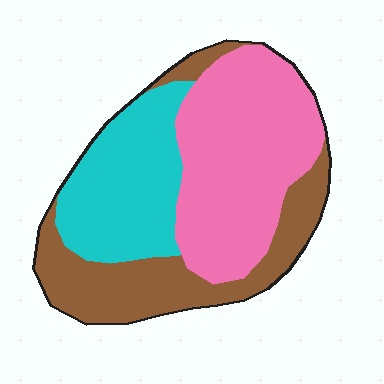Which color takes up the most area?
Pink, at roughly 40%.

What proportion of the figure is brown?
Brown takes up about one third (1/3) of the figure.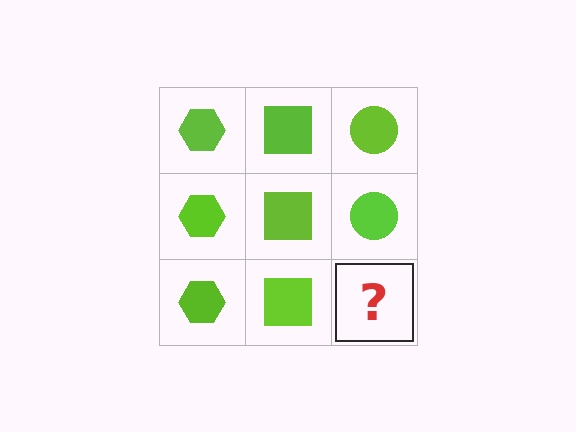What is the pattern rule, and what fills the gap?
The rule is that each column has a consistent shape. The gap should be filled with a lime circle.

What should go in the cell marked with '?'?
The missing cell should contain a lime circle.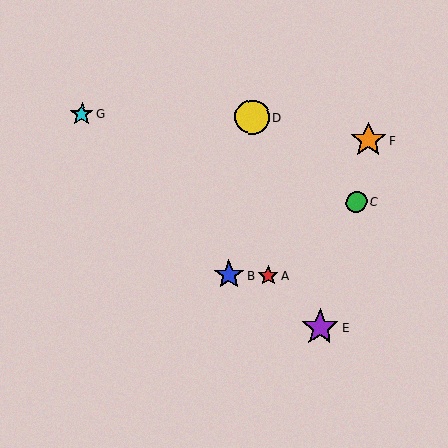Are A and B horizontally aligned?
Yes, both are at y≈276.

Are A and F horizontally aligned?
No, A is at y≈276 and F is at y≈140.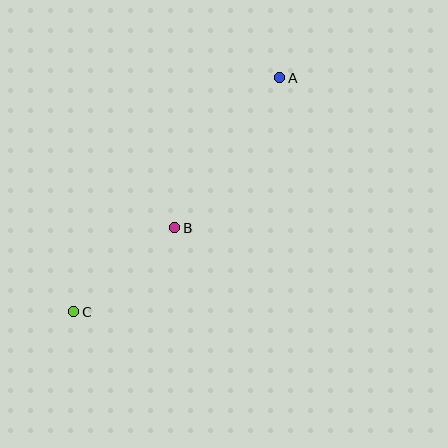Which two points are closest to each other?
Points B and C are closest to each other.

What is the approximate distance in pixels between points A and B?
The distance between A and B is approximately 183 pixels.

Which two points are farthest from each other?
Points A and C are farthest from each other.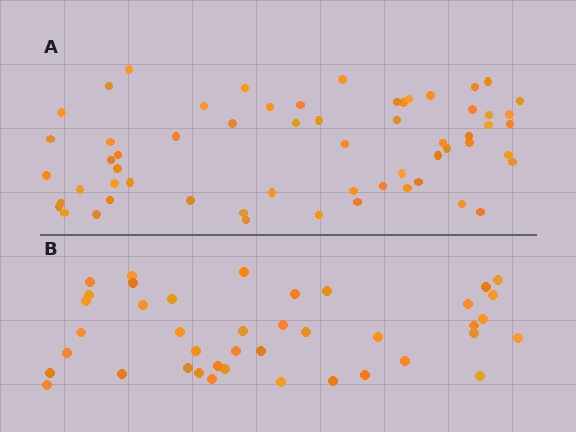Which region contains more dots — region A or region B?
Region A (the top region) has more dots.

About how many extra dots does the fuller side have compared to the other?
Region A has approximately 20 more dots than region B.